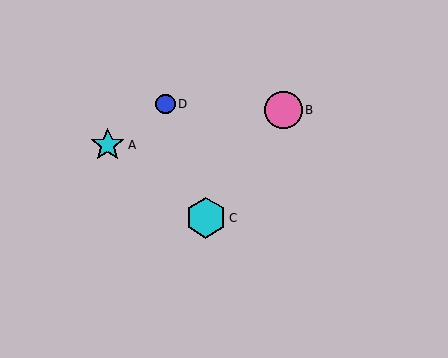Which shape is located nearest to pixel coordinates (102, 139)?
The cyan star (labeled A) at (108, 145) is nearest to that location.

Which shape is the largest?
The cyan hexagon (labeled C) is the largest.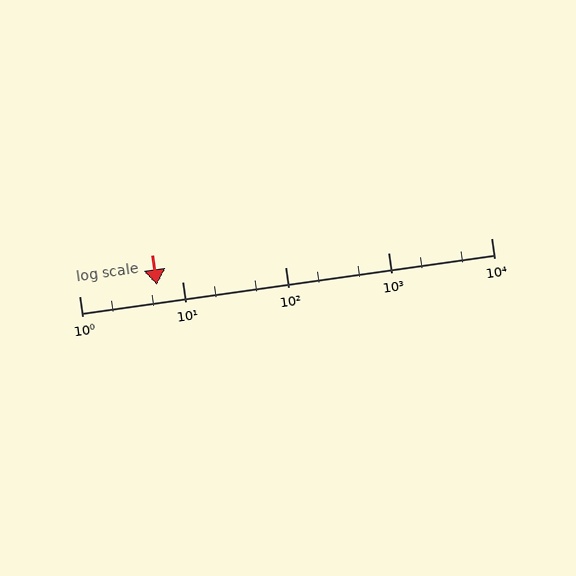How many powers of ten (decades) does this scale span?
The scale spans 4 decades, from 1 to 10000.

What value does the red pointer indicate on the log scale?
The pointer indicates approximately 5.7.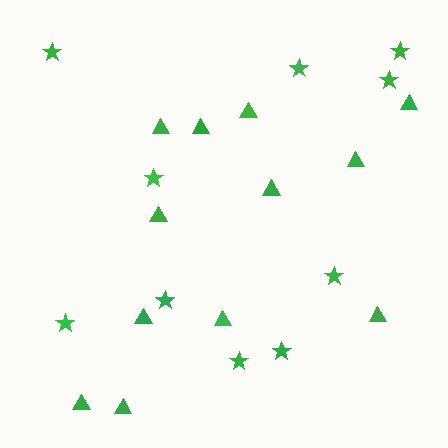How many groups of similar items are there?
There are 2 groups: one group of triangles (12) and one group of stars (10).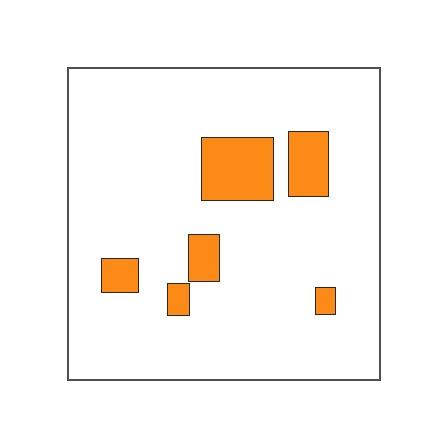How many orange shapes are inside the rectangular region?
6.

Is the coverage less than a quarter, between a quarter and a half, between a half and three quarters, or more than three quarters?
Less than a quarter.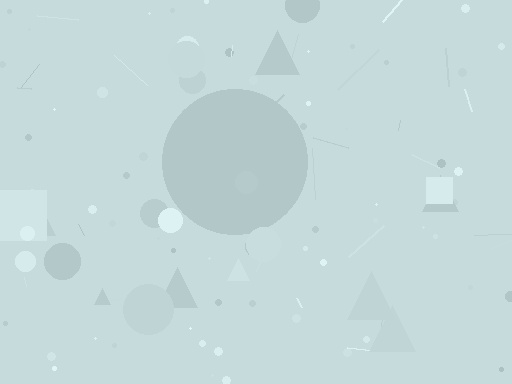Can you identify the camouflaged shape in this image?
The camouflaged shape is a circle.